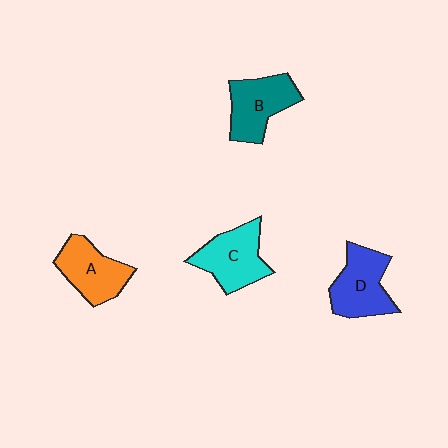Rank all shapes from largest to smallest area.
From largest to smallest: D (blue), C (cyan), B (teal), A (orange).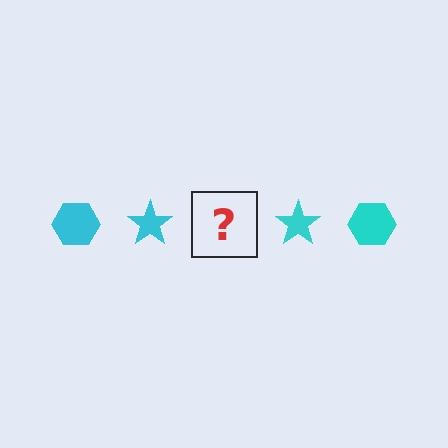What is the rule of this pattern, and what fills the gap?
The rule is that the pattern cycles through hexagon, star shapes in cyan. The gap should be filled with a cyan hexagon.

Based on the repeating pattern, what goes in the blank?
The blank should be a cyan hexagon.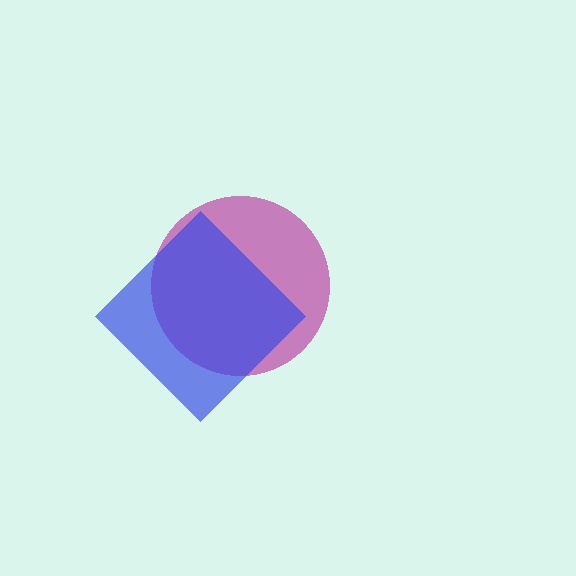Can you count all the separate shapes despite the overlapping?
Yes, there are 2 separate shapes.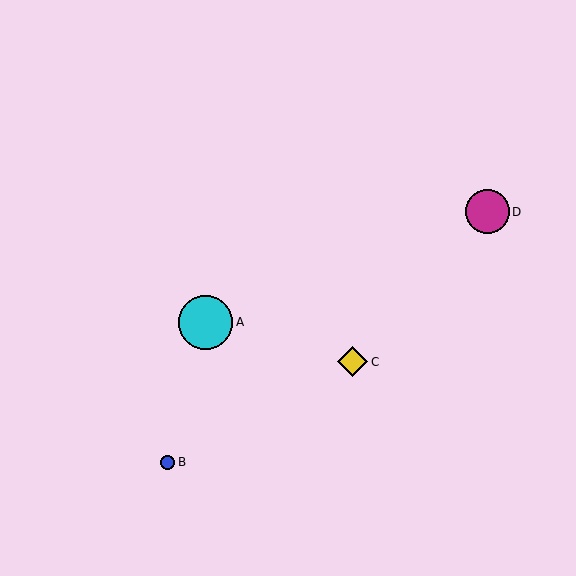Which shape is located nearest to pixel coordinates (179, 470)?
The blue circle (labeled B) at (168, 462) is nearest to that location.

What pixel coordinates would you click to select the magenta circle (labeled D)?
Click at (487, 212) to select the magenta circle D.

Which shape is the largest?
The cyan circle (labeled A) is the largest.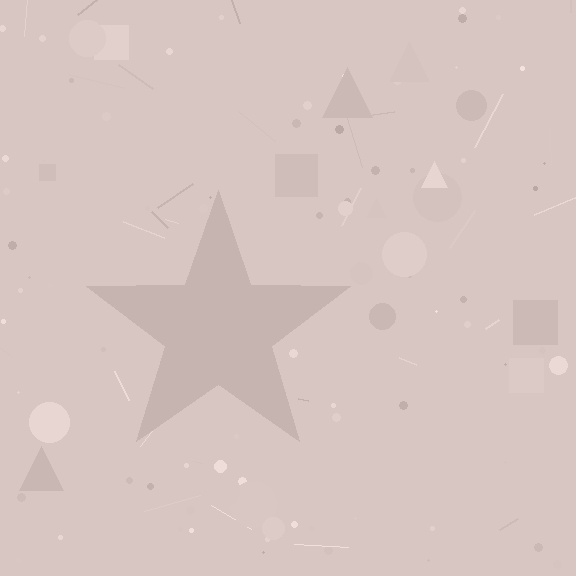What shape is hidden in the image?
A star is hidden in the image.